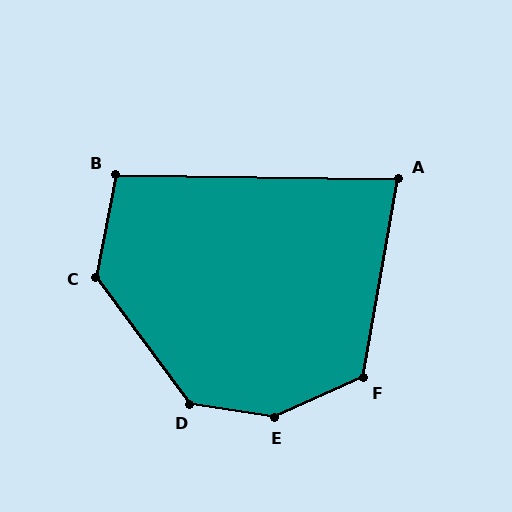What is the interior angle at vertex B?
Approximately 100 degrees (obtuse).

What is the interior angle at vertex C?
Approximately 132 degrees (obtuse).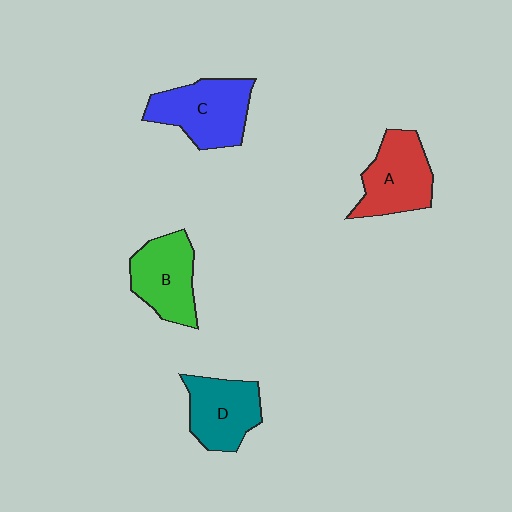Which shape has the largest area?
Shape C (blue).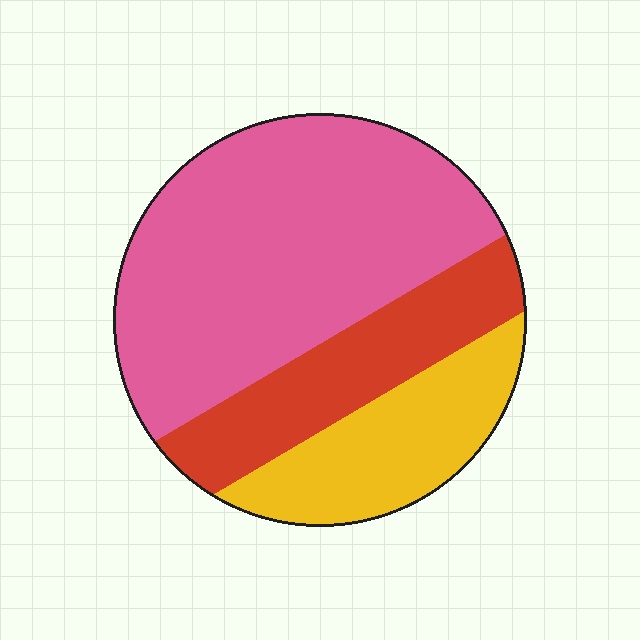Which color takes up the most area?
Pink, at roughly 55%.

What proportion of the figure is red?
Red covers around 20% of the figure.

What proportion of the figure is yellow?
Yellow covers around 20% of the figure.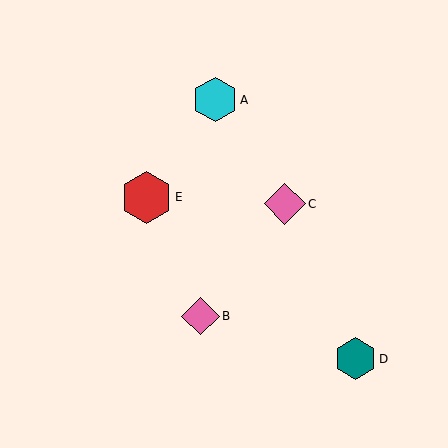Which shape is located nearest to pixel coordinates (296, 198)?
The pink diamond (labeled C) at (285, 204) is nearest to that location.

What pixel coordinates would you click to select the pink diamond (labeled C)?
Click at (285, 204) to select the pink diamond C.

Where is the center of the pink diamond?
The center of the pink diamond is at (201, 316).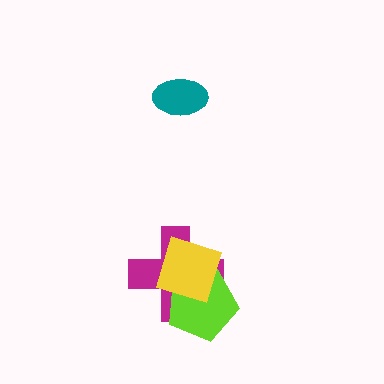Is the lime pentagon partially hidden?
Yes, it is partially covered by another shape.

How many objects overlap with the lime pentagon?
2 objects overlap with the lime pentagon.